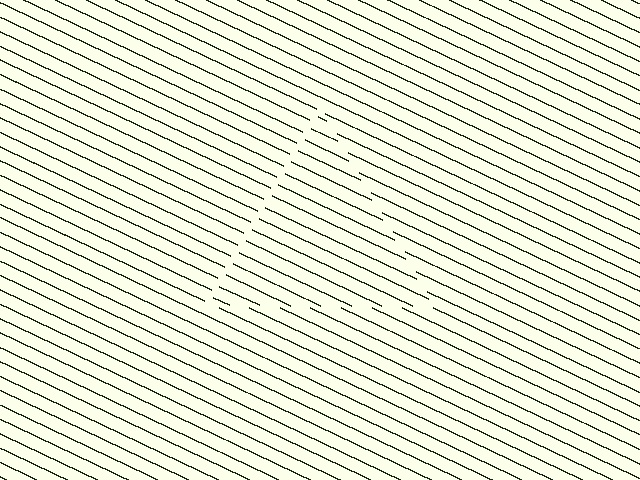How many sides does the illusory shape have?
3 sides — the line-ends trace a triangle.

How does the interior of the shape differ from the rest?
The interior of the shape contains the same grating, shifted by half a period — the contour is defined by the phase discontinuity where line-ends from the inner and outer gratings abut.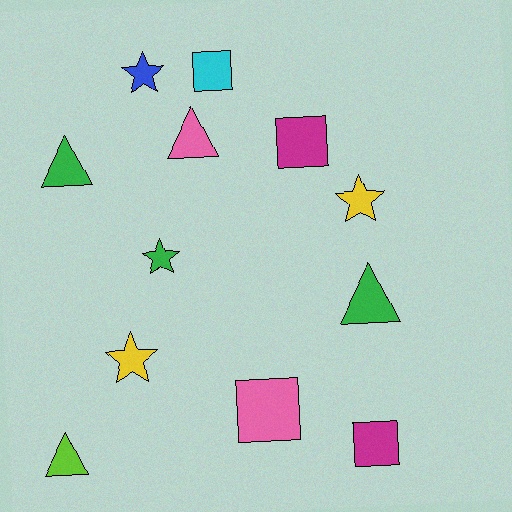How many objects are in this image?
There are 12 objects.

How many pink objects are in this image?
There are 2 pink objects.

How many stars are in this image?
There are 4 stars.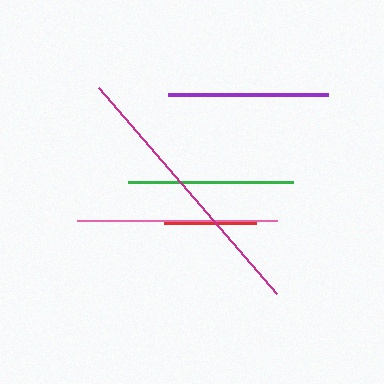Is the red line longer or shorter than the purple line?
The purple line is longer than the red line.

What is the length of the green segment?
The green segment is approximately 166 pixels long.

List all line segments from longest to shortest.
From longest to shortest: magenta, pink, green, purple, red.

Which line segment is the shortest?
The red line is the shortest at approximately 92 pixels.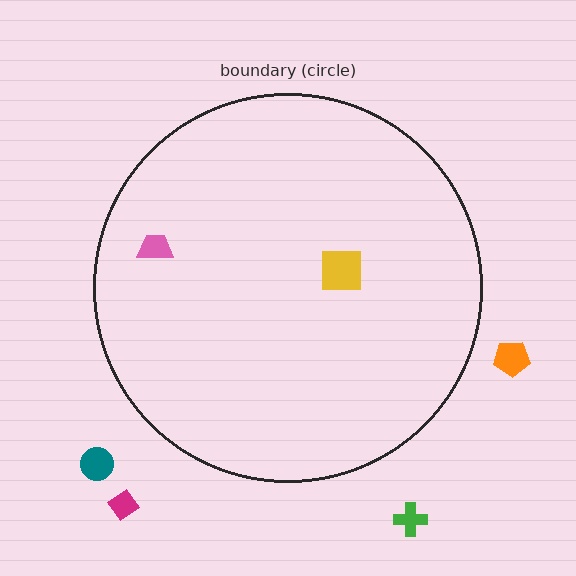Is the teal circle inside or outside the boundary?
Outside.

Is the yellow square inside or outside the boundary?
Inside.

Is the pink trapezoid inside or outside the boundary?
Inside.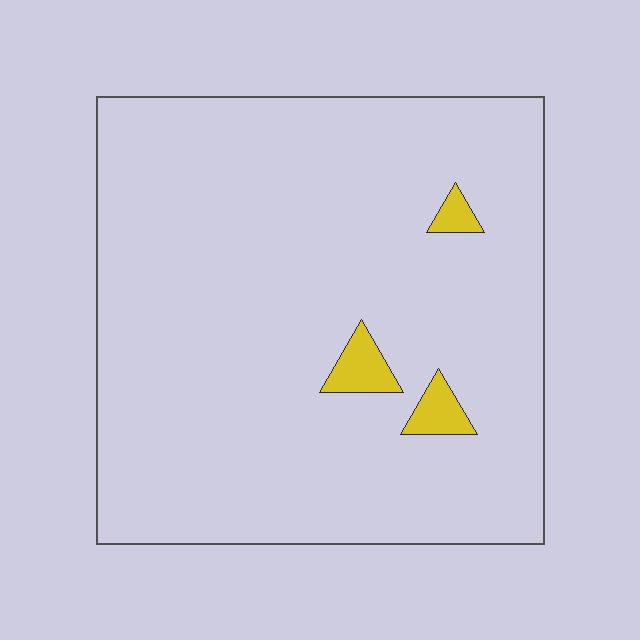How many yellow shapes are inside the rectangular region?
3.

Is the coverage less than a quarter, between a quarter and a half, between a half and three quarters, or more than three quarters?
Less than a quarter.